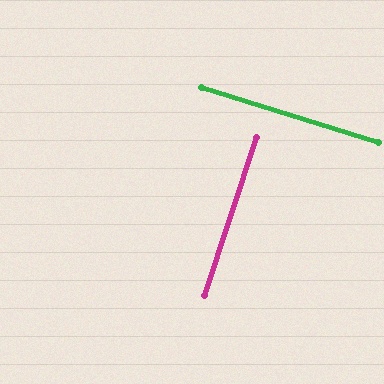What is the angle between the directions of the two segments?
Approximately 89 degrees.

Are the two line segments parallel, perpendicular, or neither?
Perpendicular — they meet at approximately 89°.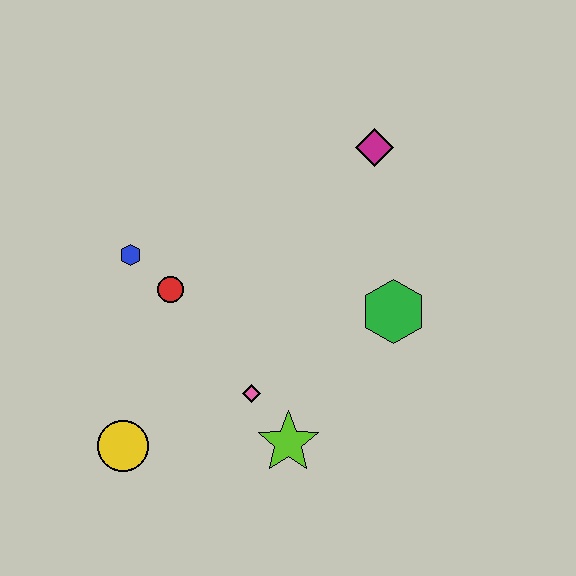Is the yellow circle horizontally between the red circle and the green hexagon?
No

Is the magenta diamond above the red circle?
Yes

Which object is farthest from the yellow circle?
The magenta diamond is farthest from the yellow circle.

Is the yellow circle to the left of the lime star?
Yes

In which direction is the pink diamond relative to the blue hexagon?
The pink diamond is below the blue hexagon.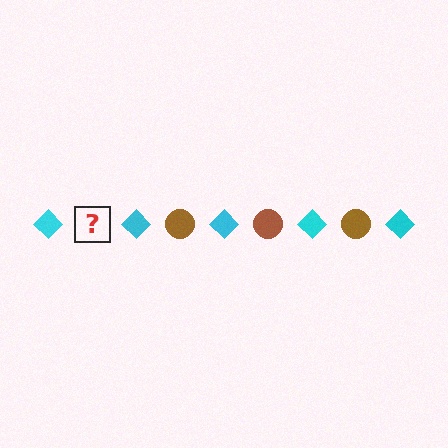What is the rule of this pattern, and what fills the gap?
The rule is that the pattern alternates between cyan diamond and brown circle. The gap should be filled with a brown circle.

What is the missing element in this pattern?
The missing element is a brown circle.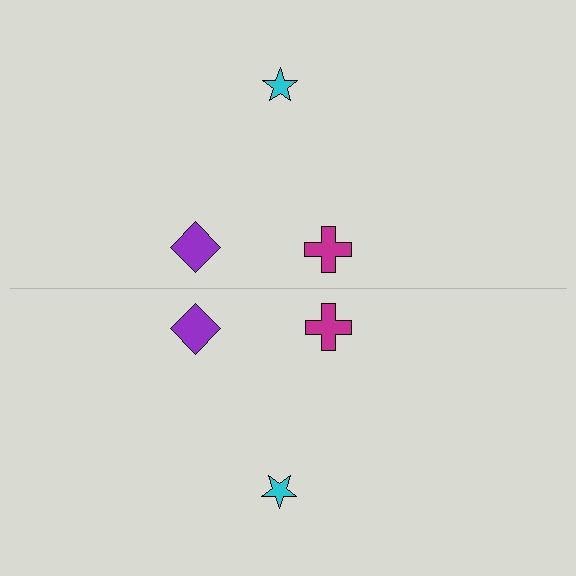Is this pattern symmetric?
Yes, this pattern has bilateral (reflection) symmetry.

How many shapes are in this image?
There are 6 shapes in this image.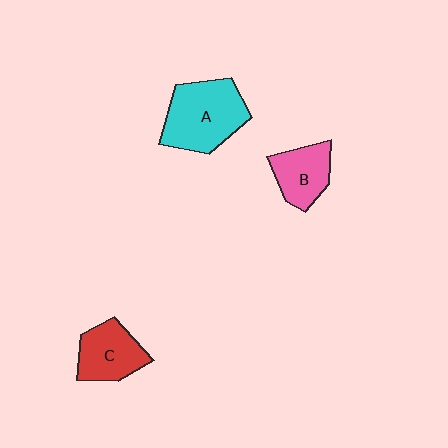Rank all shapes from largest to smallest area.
From largest to smallest: A (cyan), C (red), B (pink).